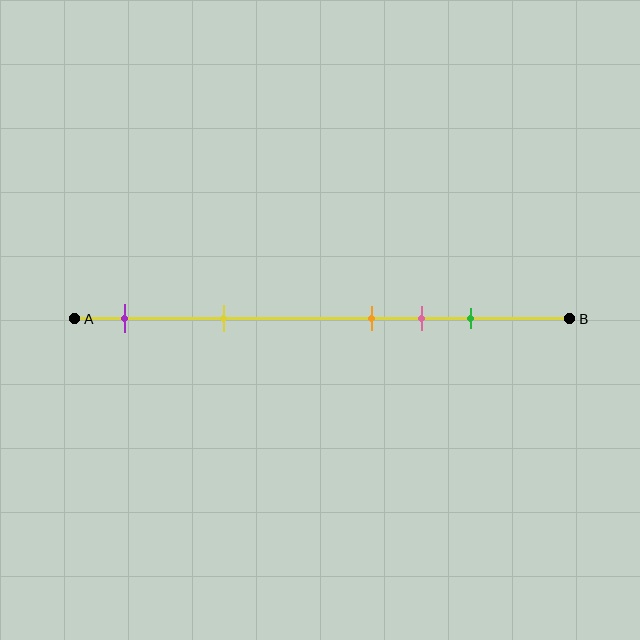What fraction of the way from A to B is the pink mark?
The pink mark is approximately 70% (0.7) of the way from A to B.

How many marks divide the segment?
There are 5 marks dividing the segment.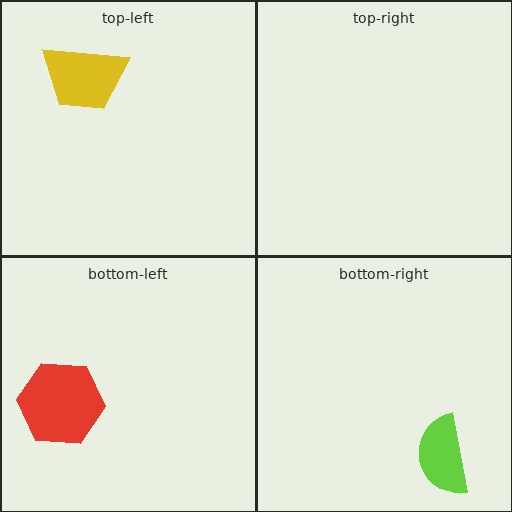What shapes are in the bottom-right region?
The lime semicircle.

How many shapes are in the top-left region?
1.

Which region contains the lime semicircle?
The bottom-right region.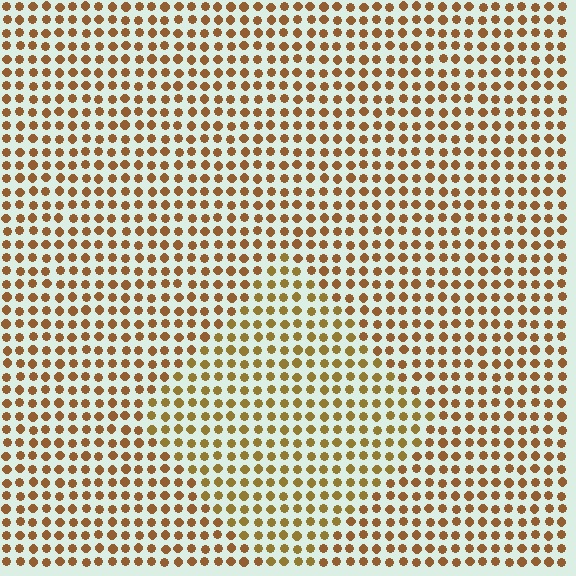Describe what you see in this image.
The image is filled with small brown elements in a uniform arrangement. A diamond-shaped region is visible where the elements are tinted to a slightly different hue, forming a subtle color boundary.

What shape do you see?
I see a diamond.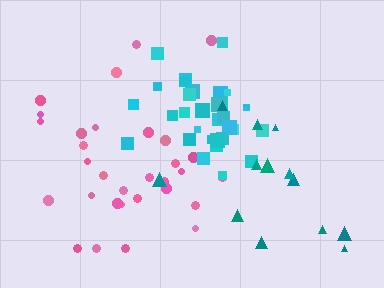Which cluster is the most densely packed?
Cyan.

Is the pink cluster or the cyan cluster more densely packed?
Cyan.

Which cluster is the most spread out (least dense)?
Teal.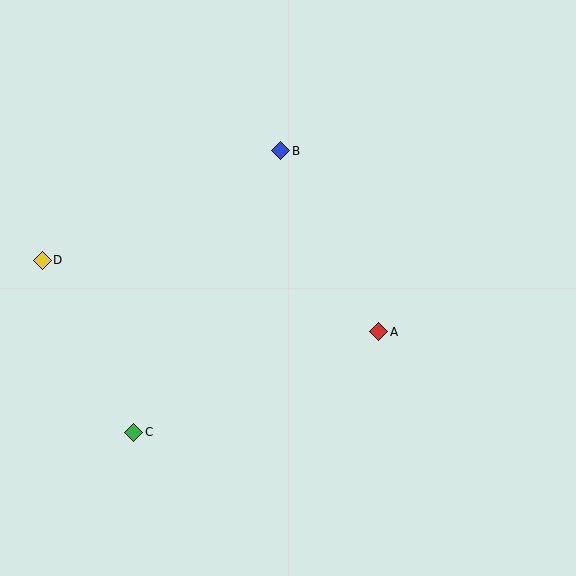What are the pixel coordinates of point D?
Point D is at (42, 260).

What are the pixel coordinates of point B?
Point B is at (281, 151).